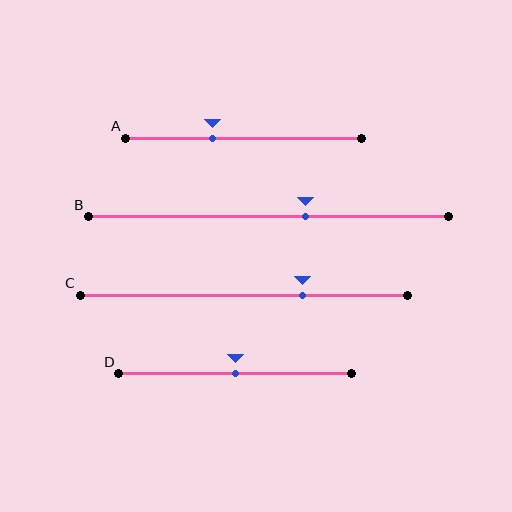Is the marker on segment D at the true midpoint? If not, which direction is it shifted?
Yes, the marker on segment D is at the true midpoint.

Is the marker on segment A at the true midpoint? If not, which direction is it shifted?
No, the marker on segment A is shifted to the left by about 13% of the segment length.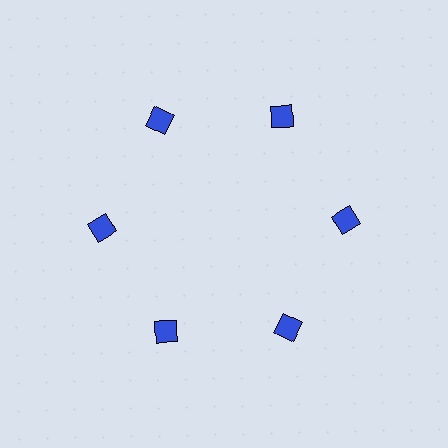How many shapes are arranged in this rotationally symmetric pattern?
There are 6 shapes, arranged in 6 groups of 1.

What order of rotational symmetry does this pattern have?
This pattern has 6-fold rotational symmetry.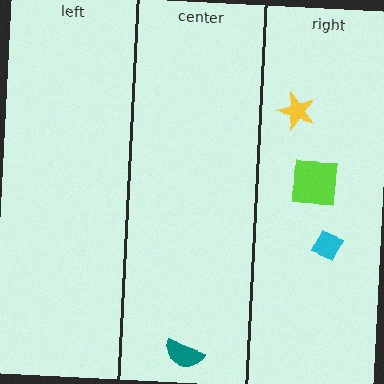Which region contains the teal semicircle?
The center region.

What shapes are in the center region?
The teal semicircle.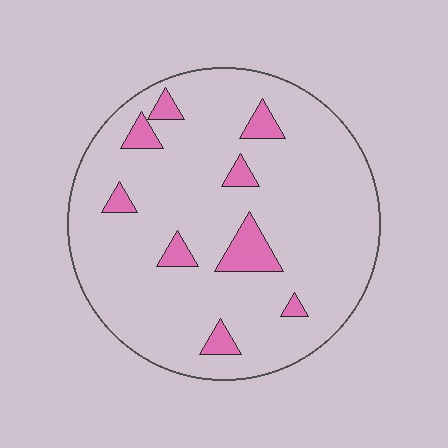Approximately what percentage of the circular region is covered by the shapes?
Approximately 10%.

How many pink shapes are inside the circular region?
9.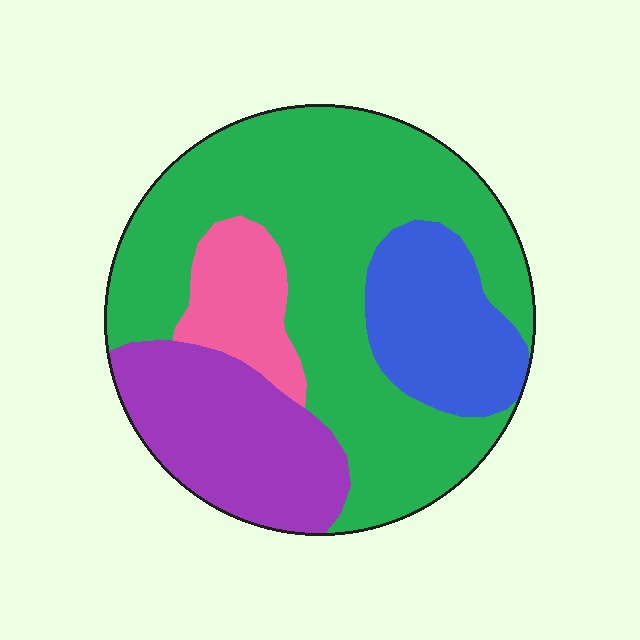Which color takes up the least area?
Pink, at roughly 10%.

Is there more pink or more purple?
Purple.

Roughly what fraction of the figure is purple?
Purple takes up about one fifth (1/5) of the figure.